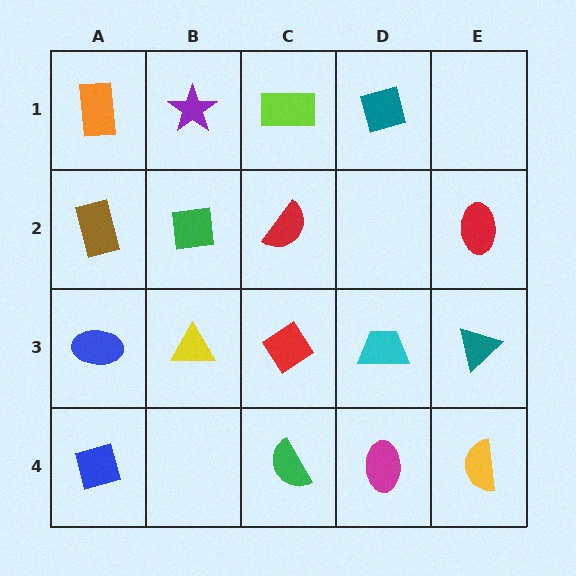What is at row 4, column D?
A magenta ellipse.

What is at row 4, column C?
A green semicircle.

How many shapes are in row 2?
4 shapes.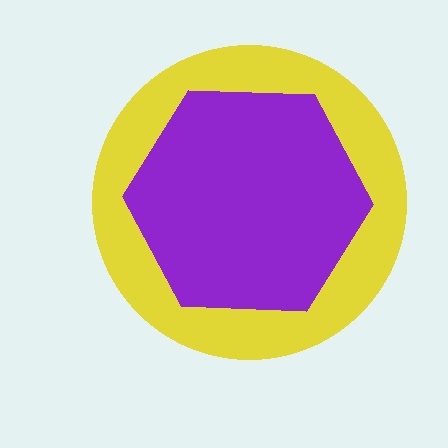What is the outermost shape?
The yellow circle.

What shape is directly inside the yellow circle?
The purple hexagon.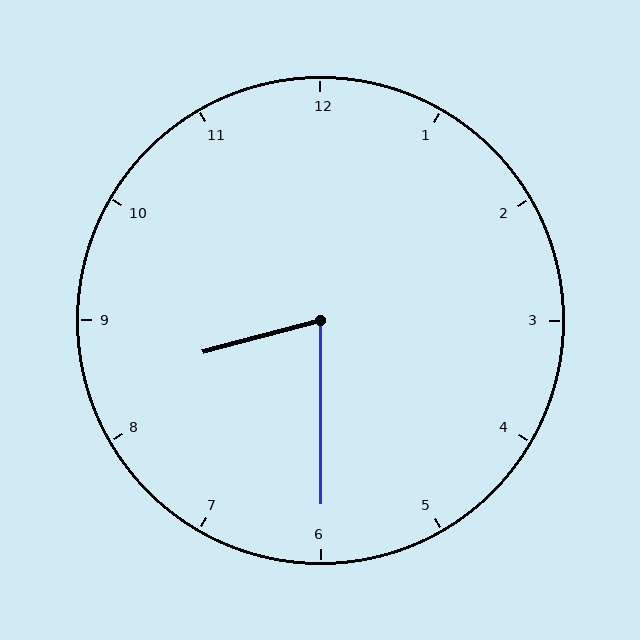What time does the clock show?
8:30.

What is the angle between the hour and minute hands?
Approximately 75 degrees.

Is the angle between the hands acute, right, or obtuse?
It is acute.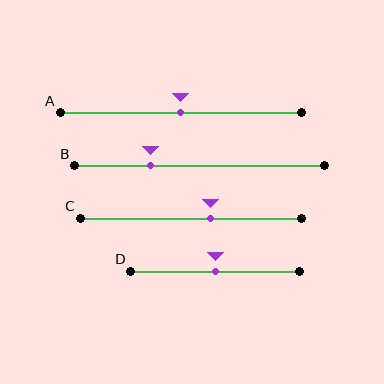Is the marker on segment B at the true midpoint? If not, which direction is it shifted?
No, the marker on segment B is shifted to the left by about 19% of the segment length.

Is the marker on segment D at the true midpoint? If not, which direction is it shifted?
Yes, the marker on segment D is at the true midpoint.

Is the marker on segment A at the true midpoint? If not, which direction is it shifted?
Yes, the marker on segment A is at the true midpoint.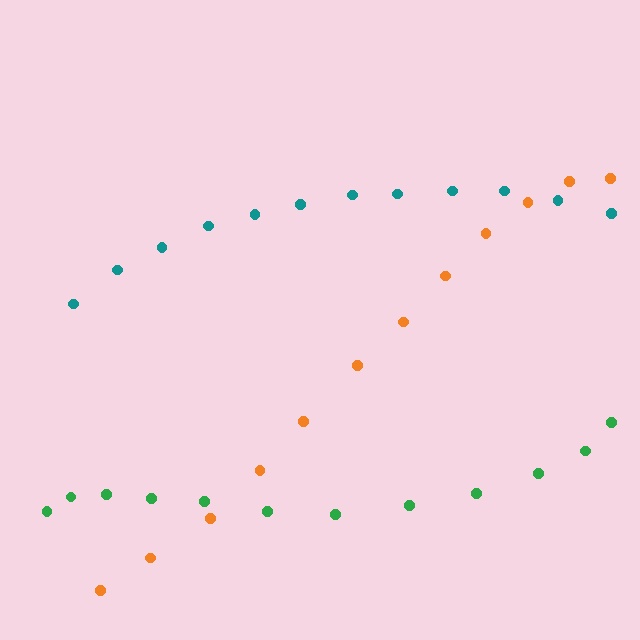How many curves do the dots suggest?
There are 3 distinct paths.